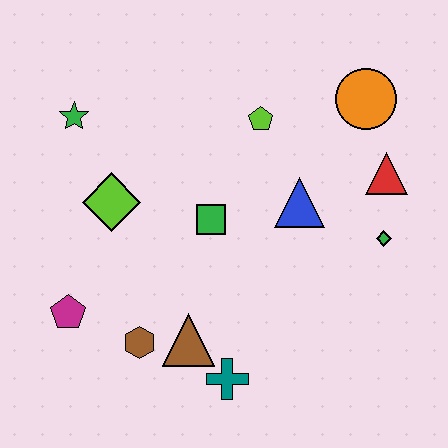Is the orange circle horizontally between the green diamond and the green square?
Yes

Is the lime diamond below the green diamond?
No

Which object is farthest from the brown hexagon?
The orange circle is farthest from the brown hexagon.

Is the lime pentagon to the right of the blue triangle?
No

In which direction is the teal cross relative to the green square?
The teal cross is below the green square.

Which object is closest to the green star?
The lime diamond is closest to the green star.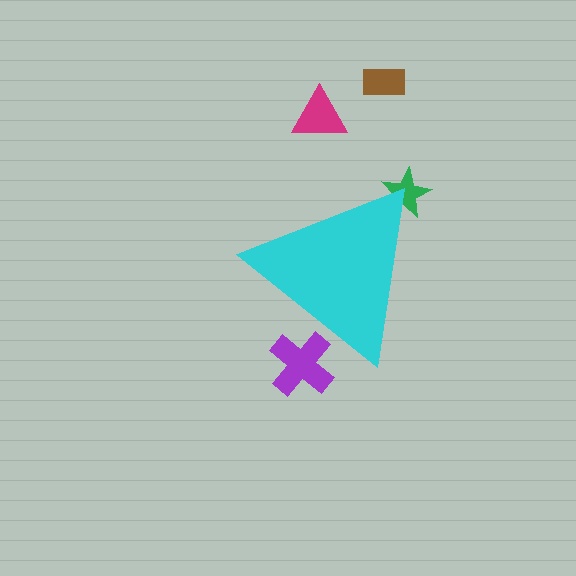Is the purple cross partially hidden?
Yes, the purple cross is partially hidden behind the cyan triangle.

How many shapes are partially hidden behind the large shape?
2 shapes are partially hidden.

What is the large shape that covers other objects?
A cyan triangle.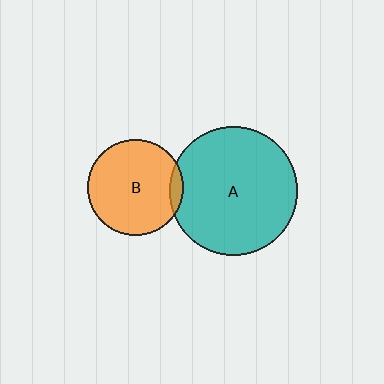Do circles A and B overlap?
Yes.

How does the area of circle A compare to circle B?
Approximately 1.8 times.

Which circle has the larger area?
Circle A (teal).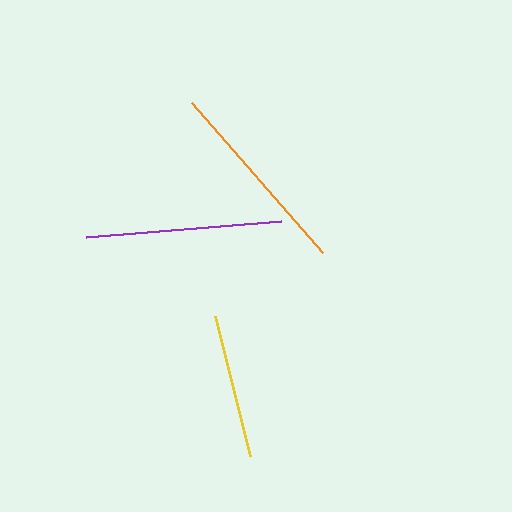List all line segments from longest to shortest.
From longest to shortest: orange, purple, yellow.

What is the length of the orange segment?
The orange segment is approximately 199 pixels long.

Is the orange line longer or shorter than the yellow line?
The orange line is longer than the yellow line.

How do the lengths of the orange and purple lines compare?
The orange and purple lines are approximately the same length.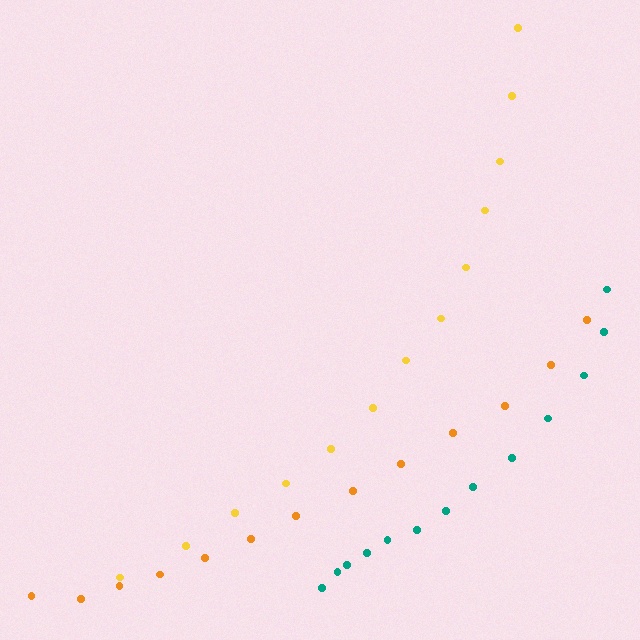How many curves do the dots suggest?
There are 3 distinct paths.